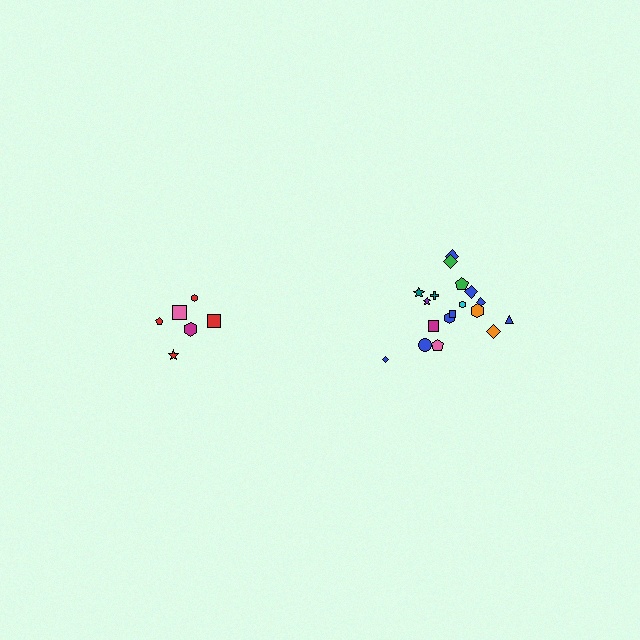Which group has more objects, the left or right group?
The right group.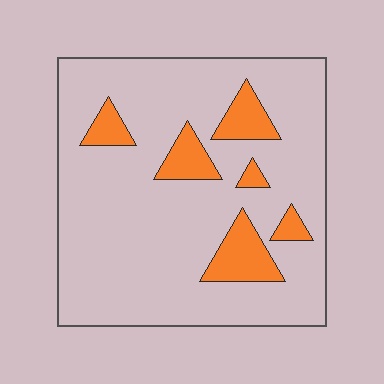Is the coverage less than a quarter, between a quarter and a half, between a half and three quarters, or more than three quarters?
Less than a quarter.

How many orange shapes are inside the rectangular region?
6.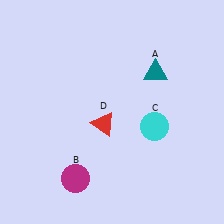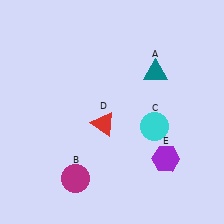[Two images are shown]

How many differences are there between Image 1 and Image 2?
There is 1 difference between the two images.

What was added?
A purple hexagon (E) was added in Image 2.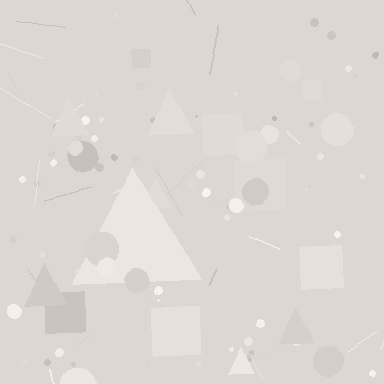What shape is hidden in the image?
A triangle is hidden in the image.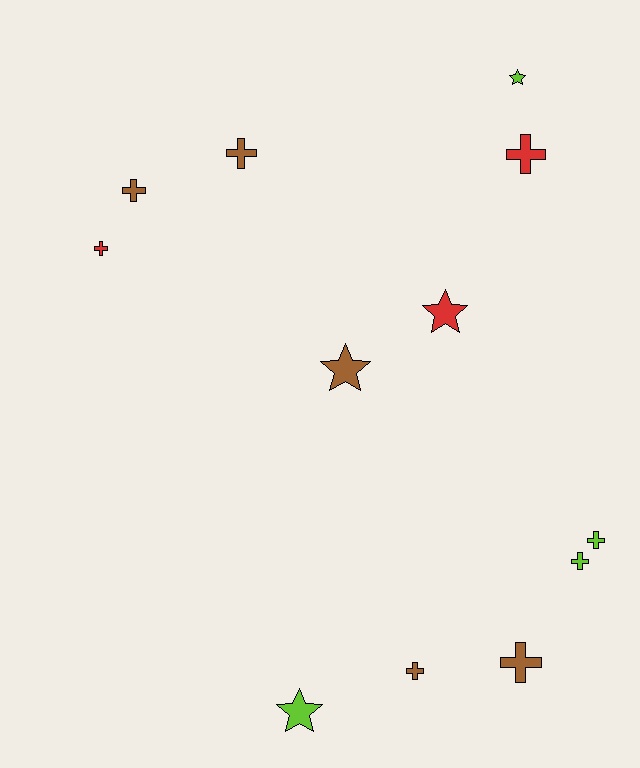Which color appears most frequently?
Brown, with 5 objects.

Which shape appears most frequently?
Cross, with 8 objects.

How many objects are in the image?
There are 12 objects.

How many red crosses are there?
There are 2 red crosses.